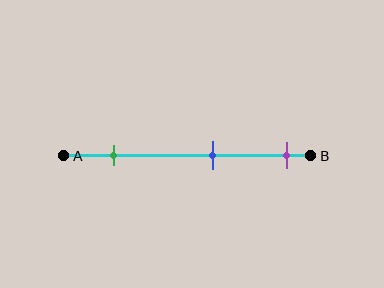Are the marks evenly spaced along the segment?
Yes, the marks are approximately evenly spaced.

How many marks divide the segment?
There are 3 marks dividing the segment.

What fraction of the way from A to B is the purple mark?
The purple mark is approximately 90% (0.9) of the way from A to B.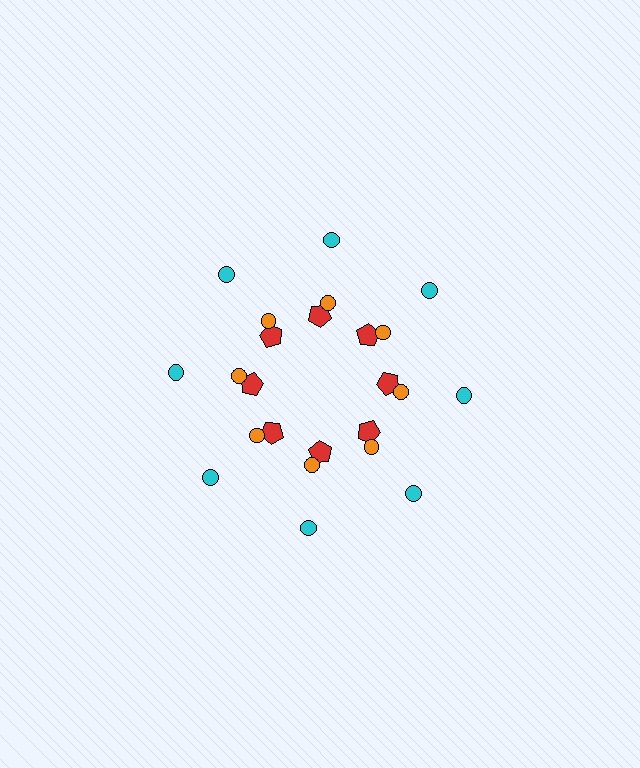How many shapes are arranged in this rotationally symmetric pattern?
There are 24 shapes, arranged in 8 groups of 3.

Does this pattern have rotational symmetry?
Yes, this pattern has 8-fold rotational symmetry. It looks the same after rotating 45 degrees around the center.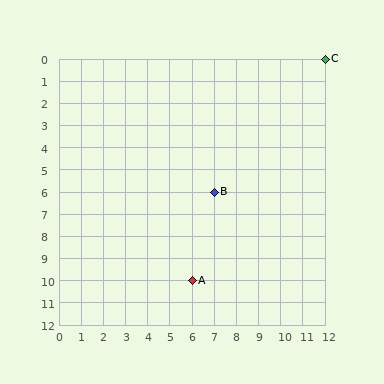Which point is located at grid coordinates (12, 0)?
Point C is at (12, 0).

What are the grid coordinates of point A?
Point A is at grid coordinates (6, 10).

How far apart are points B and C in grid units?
Points B and C are 5 columns and 6 rows apart (about 7.8 grid units diagonally).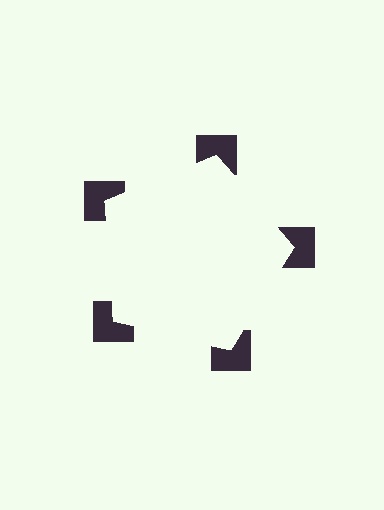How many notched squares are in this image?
There are 5 — one at each vertex of the illusory pentagon.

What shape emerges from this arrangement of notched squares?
An illusory pentagon — its edges are inferred from the aligned wedge cuts in the notched squares, not physically drawn.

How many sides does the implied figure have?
5 sides.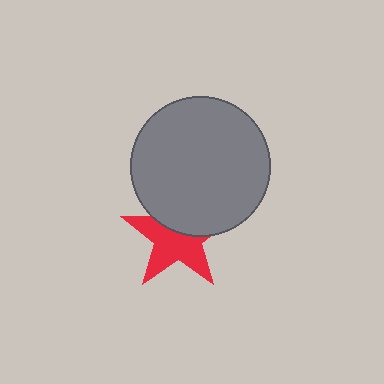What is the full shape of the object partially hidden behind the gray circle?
The partially hidden object is a red star.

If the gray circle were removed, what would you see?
You would see the complete red star.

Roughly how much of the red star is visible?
About half of it is visible (roughly 59%).